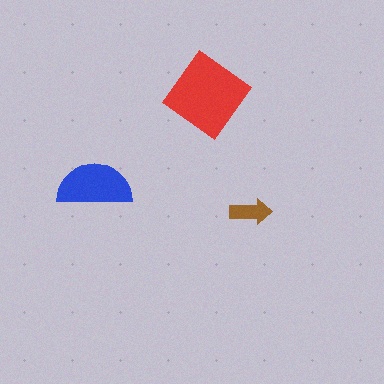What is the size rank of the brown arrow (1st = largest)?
3rd.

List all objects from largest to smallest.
The red diamond, the blue semicircle, the brown arrow.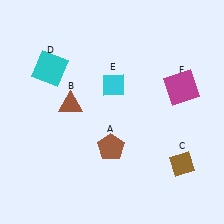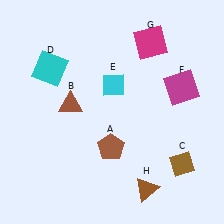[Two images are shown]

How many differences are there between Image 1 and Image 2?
There are 2 differences between the two images.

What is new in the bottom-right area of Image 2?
A brown triangle (H) was added in the bottom-right area of Image 2.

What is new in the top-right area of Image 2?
A magenta square (G) was added in the top-right area of Image 2.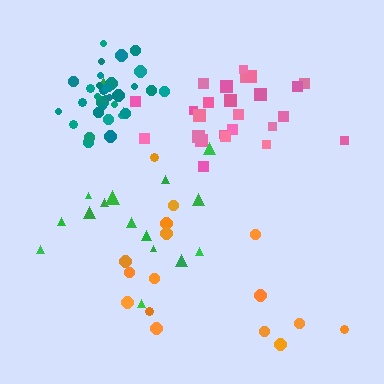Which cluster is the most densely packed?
Teal.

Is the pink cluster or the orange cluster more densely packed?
Pink.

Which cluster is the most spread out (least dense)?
Orange.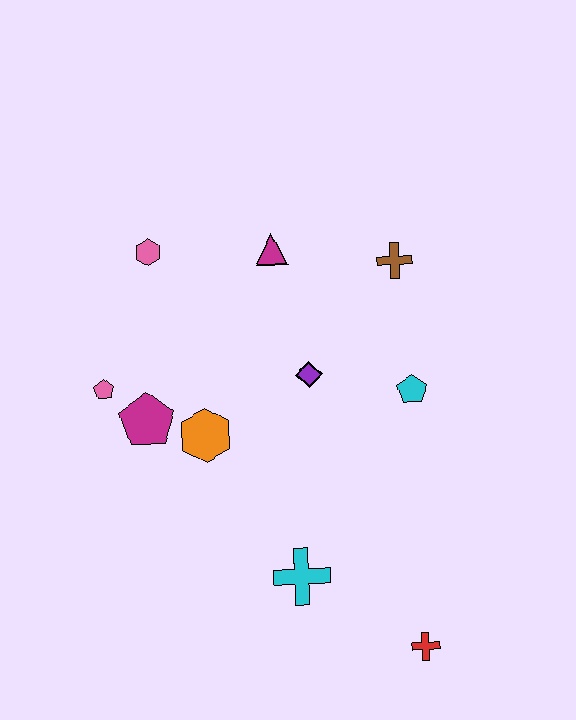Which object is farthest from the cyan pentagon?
The pink pentagon is farthest from the cyan pentagon.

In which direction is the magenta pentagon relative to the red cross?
The magenta pentagon is to the left of the red cross.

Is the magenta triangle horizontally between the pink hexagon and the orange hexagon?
No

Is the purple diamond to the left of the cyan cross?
No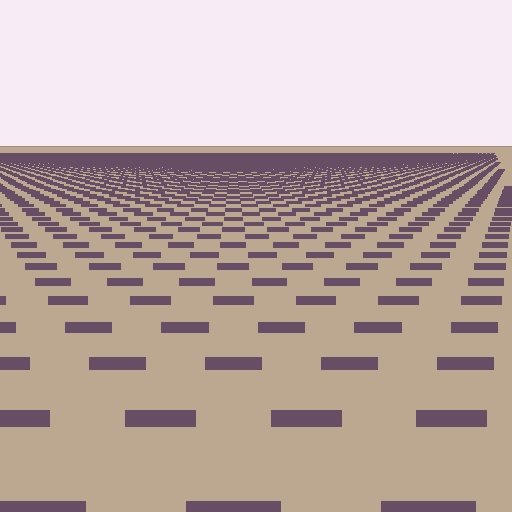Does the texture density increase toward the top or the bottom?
Density increases toward the top.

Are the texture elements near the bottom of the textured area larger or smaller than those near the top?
Larger. Near the bottom, elements are closer to the viewer and appear at a bigger on-screen size.